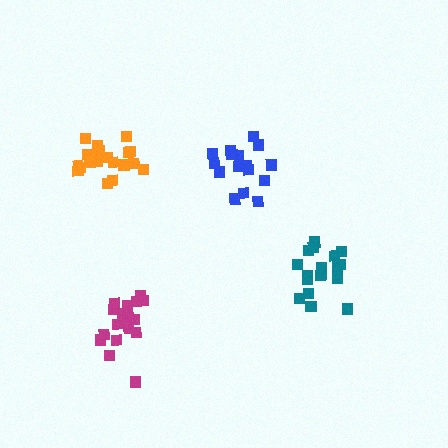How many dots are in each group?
Group 1: 18 dots, Group 2: 16 dots, Group 3: 20 dots, Group 4: 17 dots (71 total).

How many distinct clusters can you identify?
There are 4 distinct clusters.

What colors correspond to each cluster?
The clusters are colored: teal, blue, orange, magenta.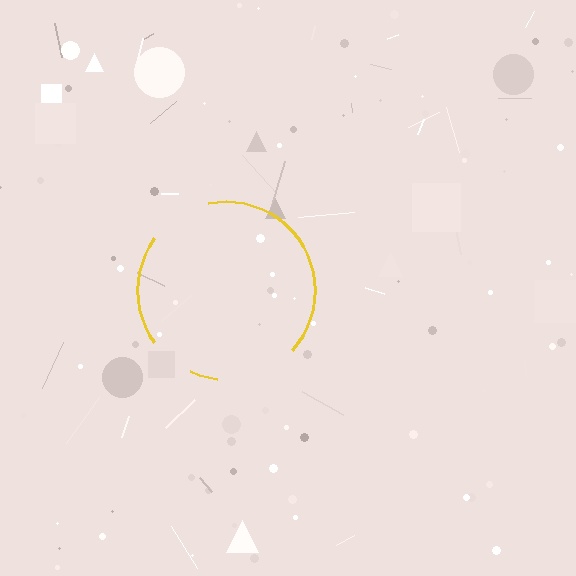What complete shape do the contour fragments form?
The contour fragments form a circle.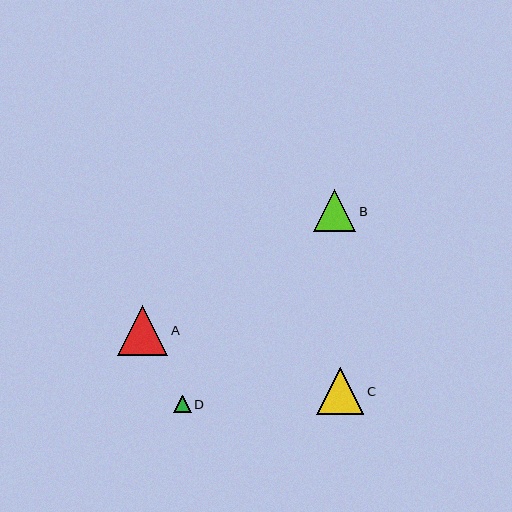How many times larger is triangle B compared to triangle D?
Triangle B is approximately 2.4 times the size of triangle D.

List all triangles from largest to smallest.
From largest to smallest: A, C, B, D.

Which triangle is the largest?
Triangle A is the largest with a size of approximately 50 pixels.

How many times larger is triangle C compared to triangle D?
Triangle C is approximately 2.8 times the size of triangle D.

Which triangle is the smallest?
Triangle D is the smallest with a size of approximately 17 pixels.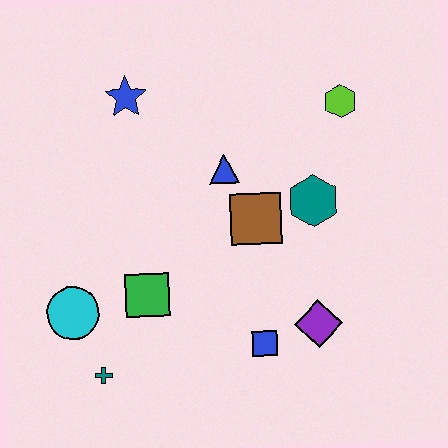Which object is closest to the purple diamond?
The blue square is closest to the purple diamond.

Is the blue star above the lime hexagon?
Yes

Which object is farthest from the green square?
The lime hexagon is farthest from the green square.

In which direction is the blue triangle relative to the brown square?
The blue triangle is above the brown square.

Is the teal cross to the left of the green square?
Yes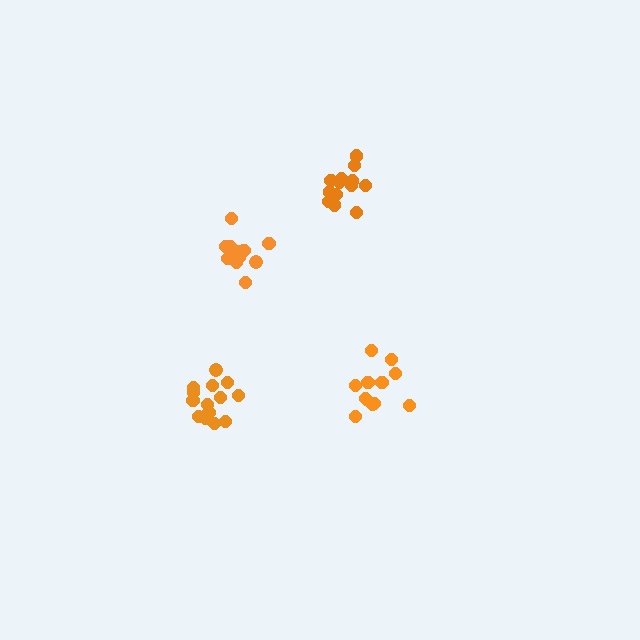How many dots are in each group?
Group 1: 13 dots, Group 2: 14 dots, Group 3: 15 dots, Group 4: 12 dots (54 total).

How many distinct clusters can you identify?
There are 4 distinct clusters.